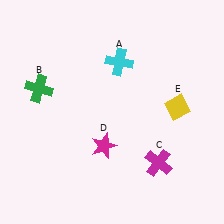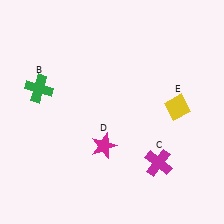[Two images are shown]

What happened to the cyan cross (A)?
The cyan cross (A) was removed in Image 2. It was in the top-right area of Image 1.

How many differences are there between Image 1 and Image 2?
There is 1 difference between the two images.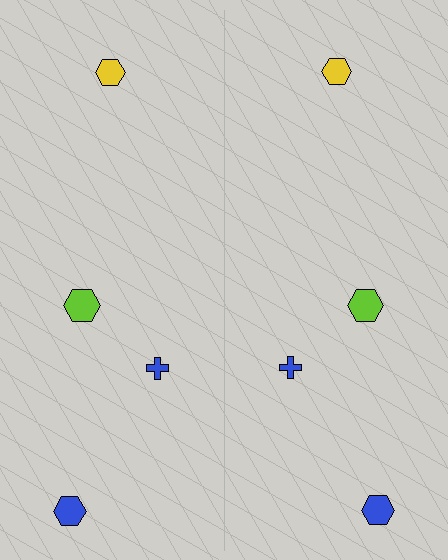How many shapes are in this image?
There are 8 shapes in this image.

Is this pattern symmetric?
Yes, this pattern has bilateral (reflection) symmetry.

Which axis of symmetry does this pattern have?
The pattern has a vertical axis of symmetry running through the center of the image.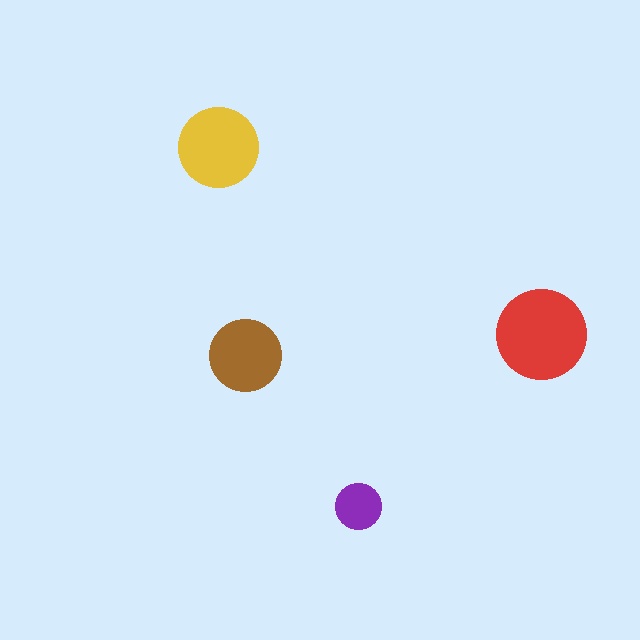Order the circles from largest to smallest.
the red one, the yellow one, the brown one, the purple one.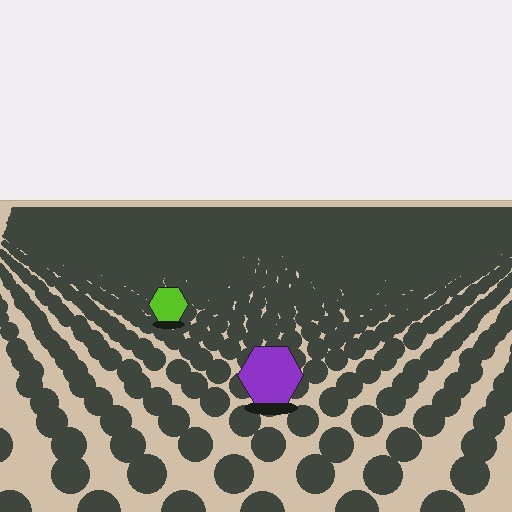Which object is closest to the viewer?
The purple hexagon is closest. The texture marks near it are larger and more spread out.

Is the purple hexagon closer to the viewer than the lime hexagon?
Yes. The purple hexagon is closer — you can tell from the texture gradient: the ground texture is coarser near it.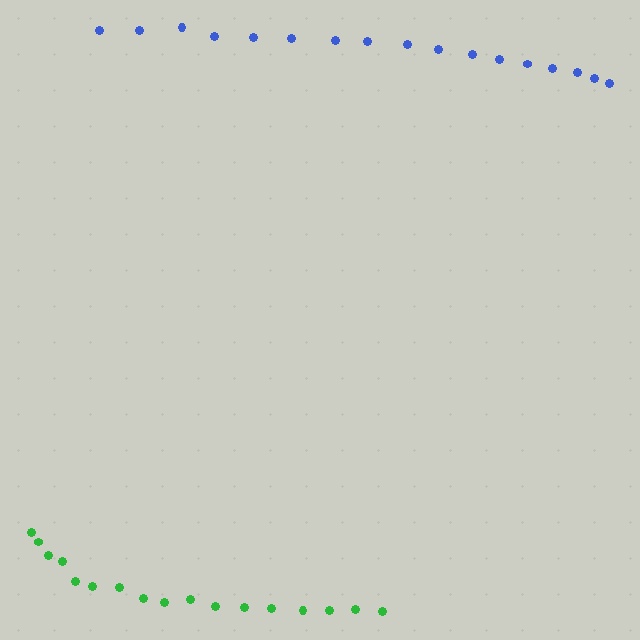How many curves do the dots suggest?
There are 2 distinct paths.